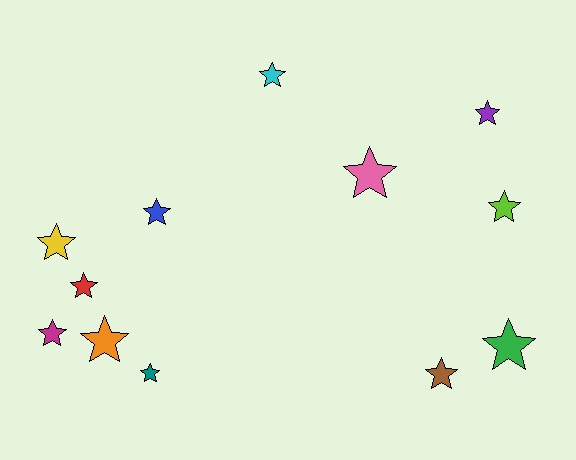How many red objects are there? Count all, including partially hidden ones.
There is 1 red object.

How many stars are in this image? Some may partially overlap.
There are 12 stars.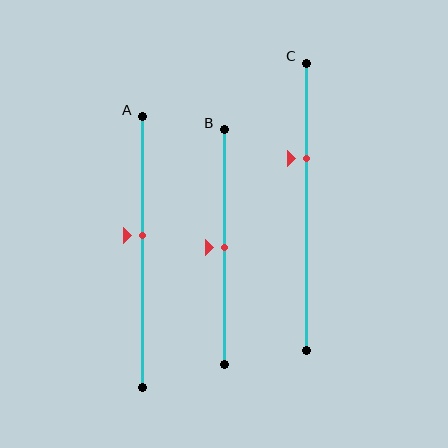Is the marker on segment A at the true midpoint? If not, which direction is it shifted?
No, the marker on segment A is shifted upward by about 6% of the segment length.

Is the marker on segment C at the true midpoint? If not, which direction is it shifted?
No, the marker on segment C is shifted upward by about 17% of the segment length.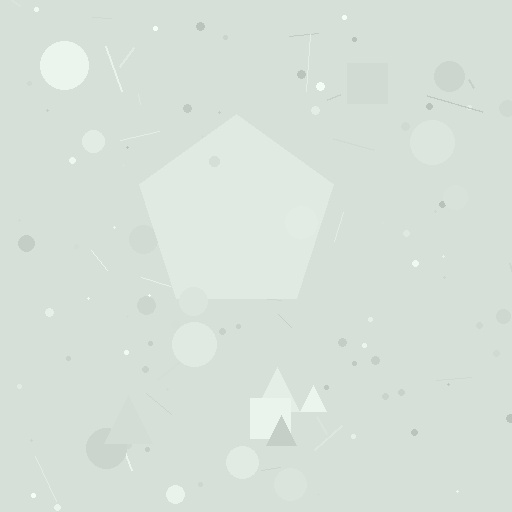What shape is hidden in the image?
A pentagon is hidden in the image.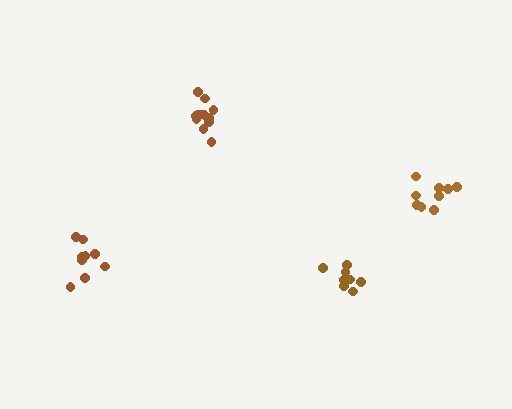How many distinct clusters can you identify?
There are 4 distinct clusters.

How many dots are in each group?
Group 1: 9 dots, Group 2: 9 dots, Group 3: 13 dots, Group 4: 8 dots (39 total).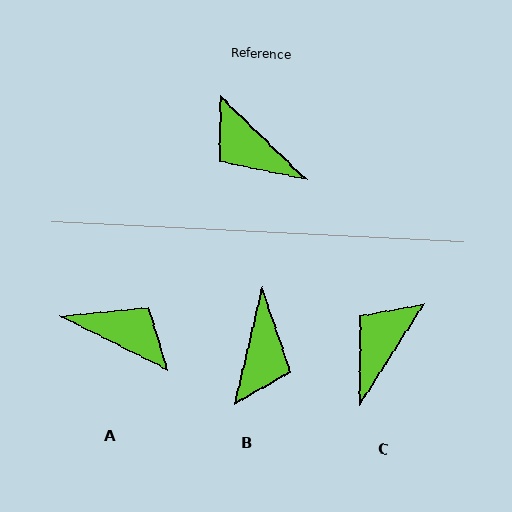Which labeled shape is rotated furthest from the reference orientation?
A, about 162 degrees away.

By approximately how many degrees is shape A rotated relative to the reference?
Approximately 162 degrees clockwise.